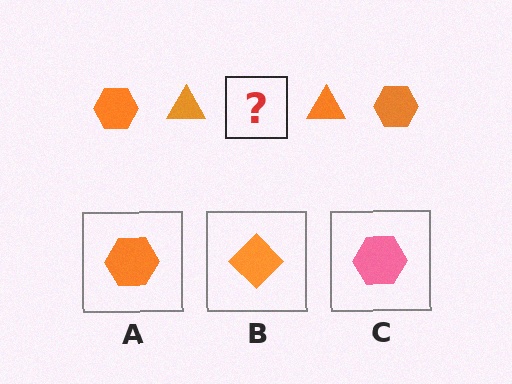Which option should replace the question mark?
Option A.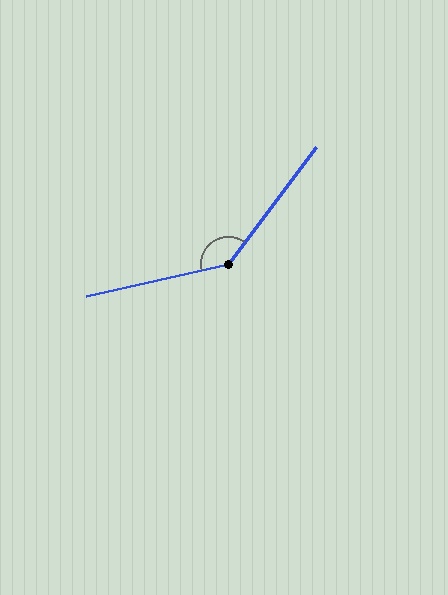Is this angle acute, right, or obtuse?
It is obtuse.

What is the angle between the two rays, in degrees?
Approximately 140 degrees.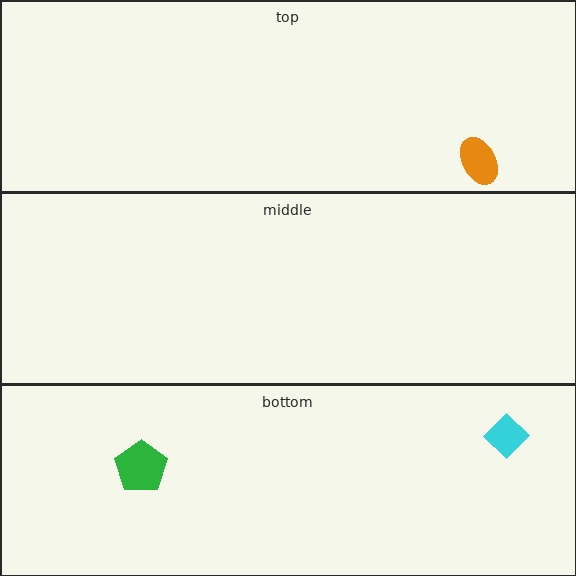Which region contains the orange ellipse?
The top region.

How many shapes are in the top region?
1.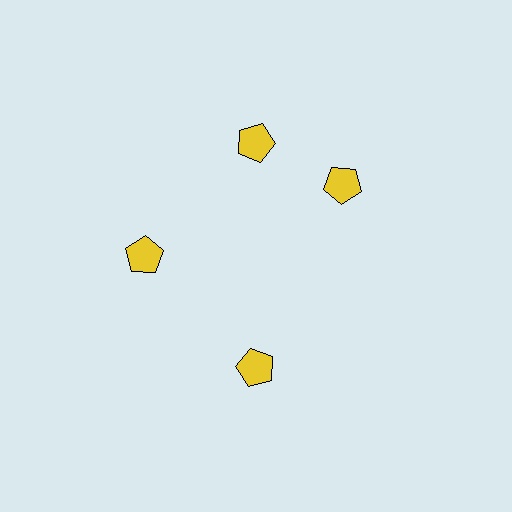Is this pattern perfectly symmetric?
No. The 4 yellow pentagons are arranged in a ring, but one element near the 3 o'clock position is rotated out of alignment along the ring, breaking the 4-fold rotational symmetry.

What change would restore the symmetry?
The symmetry would be restored by rotating it back into even spacing with its neighbors so that all 4 pentagons sit at equal angles and equal distance from the center.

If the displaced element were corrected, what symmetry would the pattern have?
It would have 4-fold rotational symmetry — the pattern would map onto itself every 90 degrees.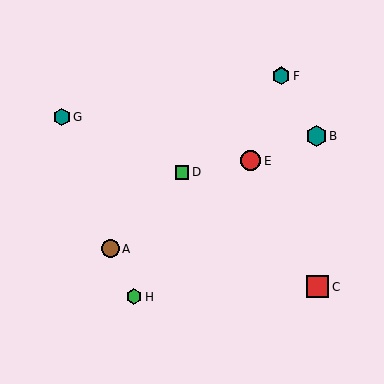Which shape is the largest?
The red square (labeled C) is the largest.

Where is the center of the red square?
The center of the red square is at (317, 287).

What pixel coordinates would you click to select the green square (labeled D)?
Click at (182, 172) to select the green square D.